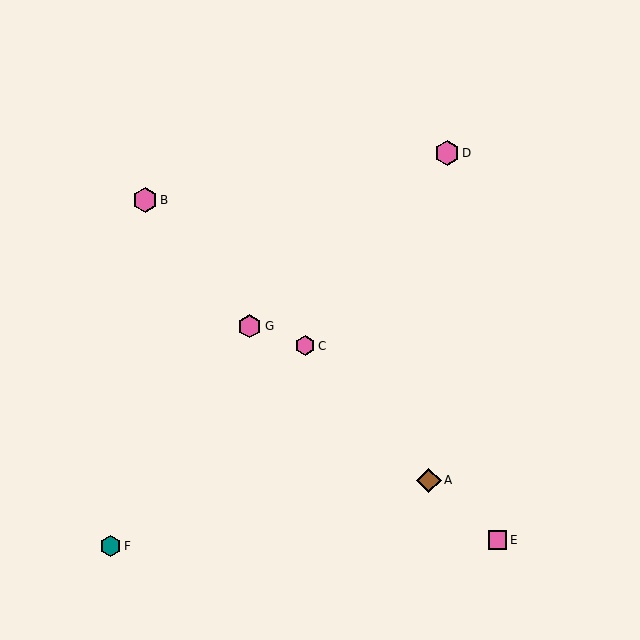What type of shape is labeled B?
Shape B is a pink hexagon.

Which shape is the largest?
The brown diamond (labeled A) is the largest.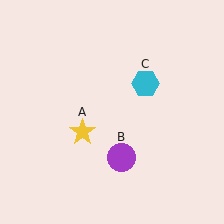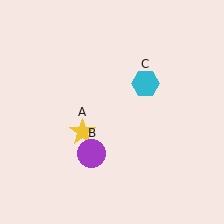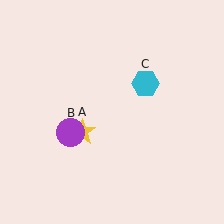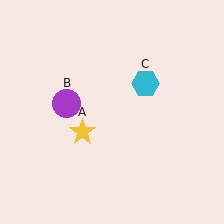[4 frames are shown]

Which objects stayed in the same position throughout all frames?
Yellow star (object A) and cyan hexagon (object C) remained stationary.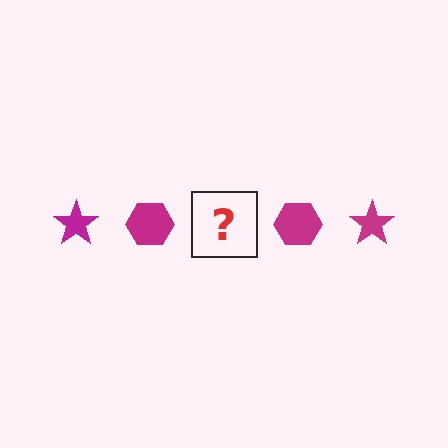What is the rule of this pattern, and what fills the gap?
The rule is that the pattern cycles through star, hexagon shapes in magenta. The gap should be filled with a magenta star.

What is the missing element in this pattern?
The missing element is a magenta star.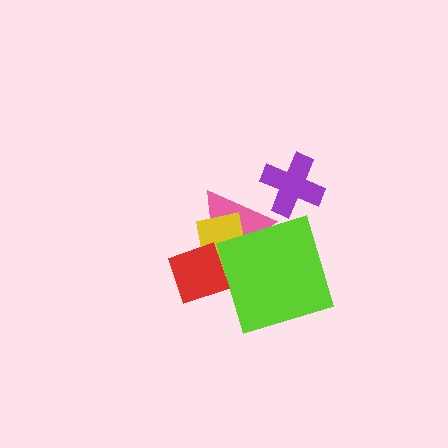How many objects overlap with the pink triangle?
3 objects overlap with the pink triangle.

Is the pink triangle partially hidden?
Yes, it is partially covered by another shape.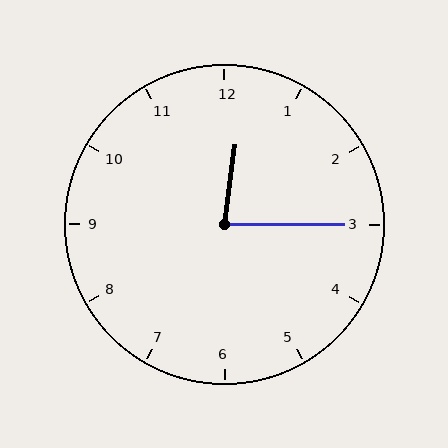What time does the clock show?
12:15.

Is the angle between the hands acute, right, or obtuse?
It is acute.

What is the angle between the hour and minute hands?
Approximately 82 degrees.